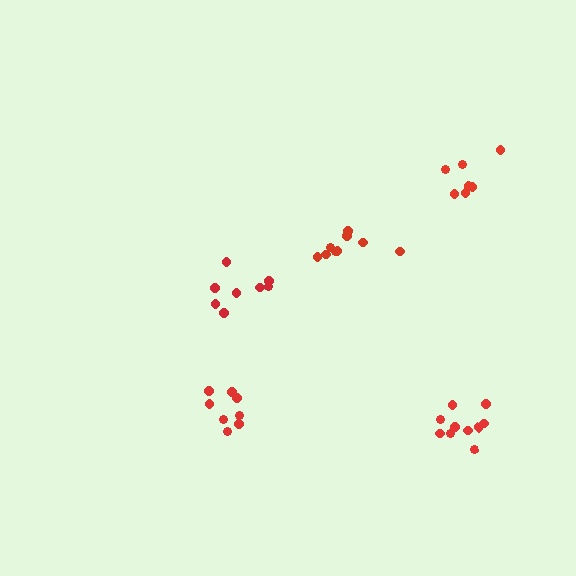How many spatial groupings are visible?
There are 5 spatial groupings.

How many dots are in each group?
Group 1: 9 dots, Group 2: 10 dots, Group 3: 8 dots, Group 4: 7 dots, Group 5: 8 dots (42 total).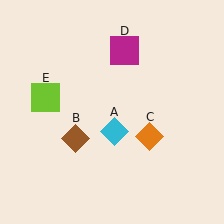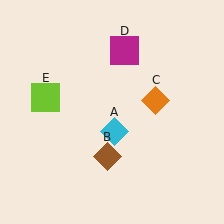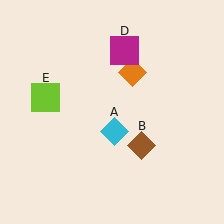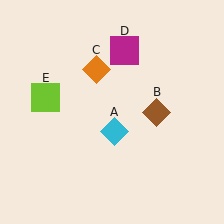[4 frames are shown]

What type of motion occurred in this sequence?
The brown diamond (object B), orange diamond (object C) rotated counterclockwise around the center of the scene.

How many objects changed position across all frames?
2 objects changed position: brown diamond (object B), orange diamond (object C).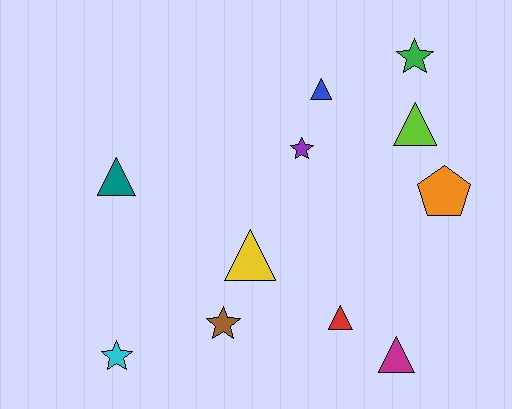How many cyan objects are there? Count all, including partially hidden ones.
There is 1 cyan object.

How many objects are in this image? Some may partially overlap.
There are 11 objects.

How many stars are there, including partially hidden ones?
There are 4 stars.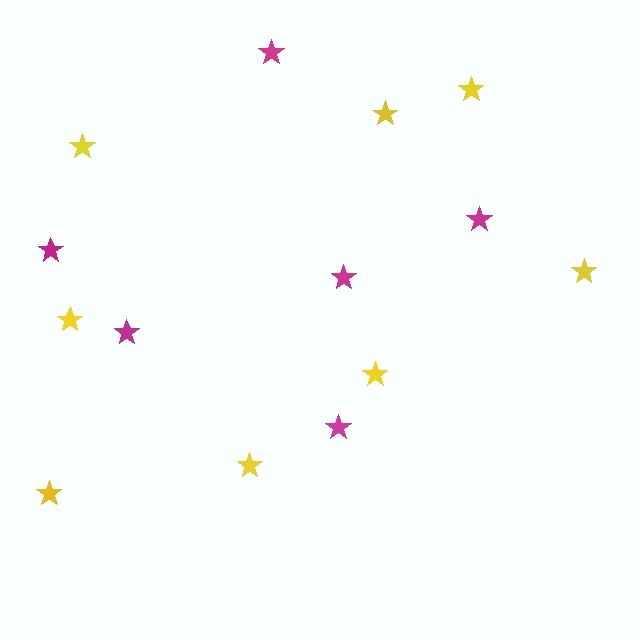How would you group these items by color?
There are 2 groups: one group of magenta stars (6) and one group of yellow stars (8).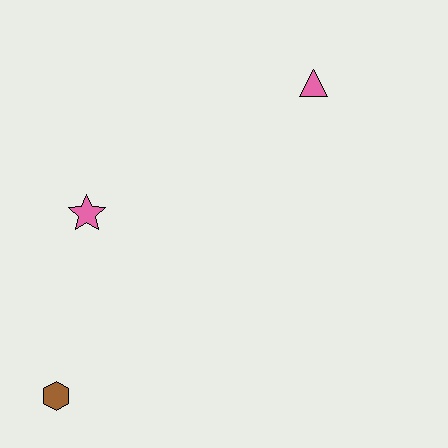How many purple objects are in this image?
There are no purple objects.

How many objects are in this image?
There are 3 objects.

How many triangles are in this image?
There is 1 triangle.